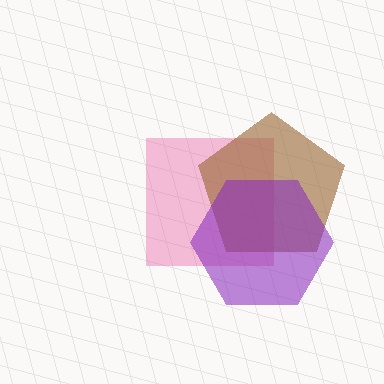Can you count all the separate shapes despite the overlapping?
Yes, there are 3 separate shapes.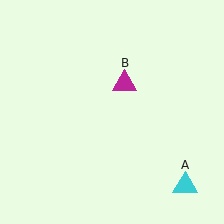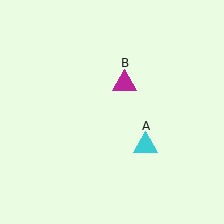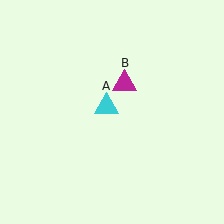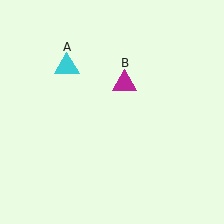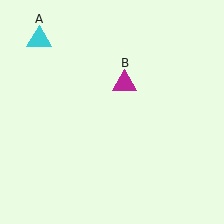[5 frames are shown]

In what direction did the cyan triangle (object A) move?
The cyan triangle (object A) moved up and to the left.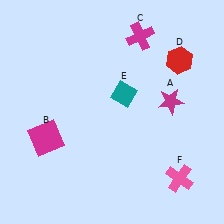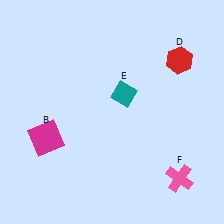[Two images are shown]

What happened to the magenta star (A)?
The magenta star (A) was removed in Image 2. It was in the top-right area of Image 1.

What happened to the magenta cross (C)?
The magenta cross (C) was removed in Image 2. It was in the top-right area of Image 1.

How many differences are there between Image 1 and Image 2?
There are 2 differences between the two images.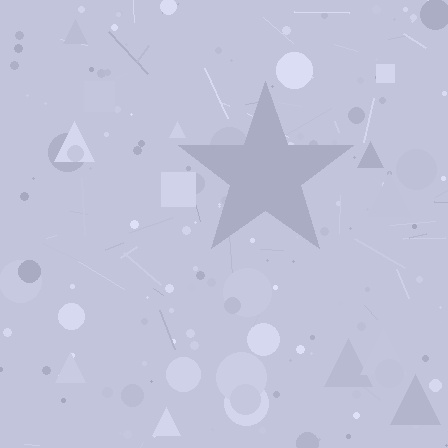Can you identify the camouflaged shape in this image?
The camouflaged shape is a star.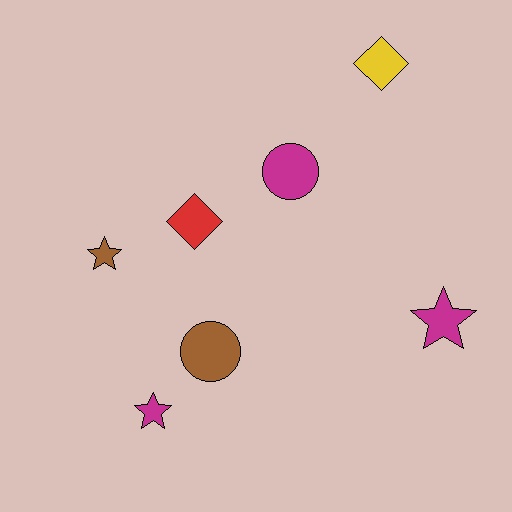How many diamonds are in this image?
There are 2 diamonds.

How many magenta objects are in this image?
There are 3 magenta objects.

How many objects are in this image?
There are 7 objects.